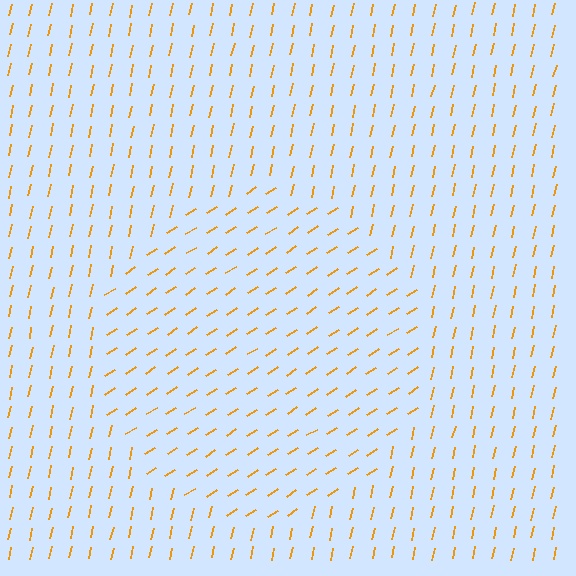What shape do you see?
I see a circle.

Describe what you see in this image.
The image is filled with small orange line segments. A circle region in the image has lines oriented differently from the surrounding lines, creating a visible texture boundary.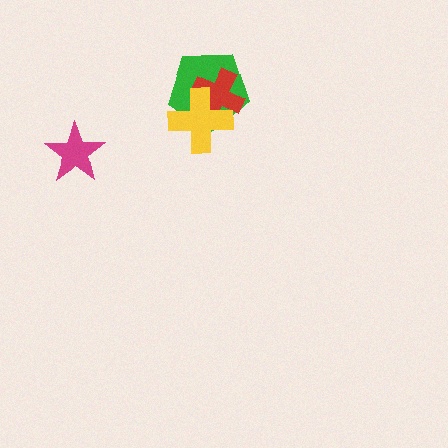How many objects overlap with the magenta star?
0 objects overlap with the magenta star.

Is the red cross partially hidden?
Yes, it is partially covered by another shape.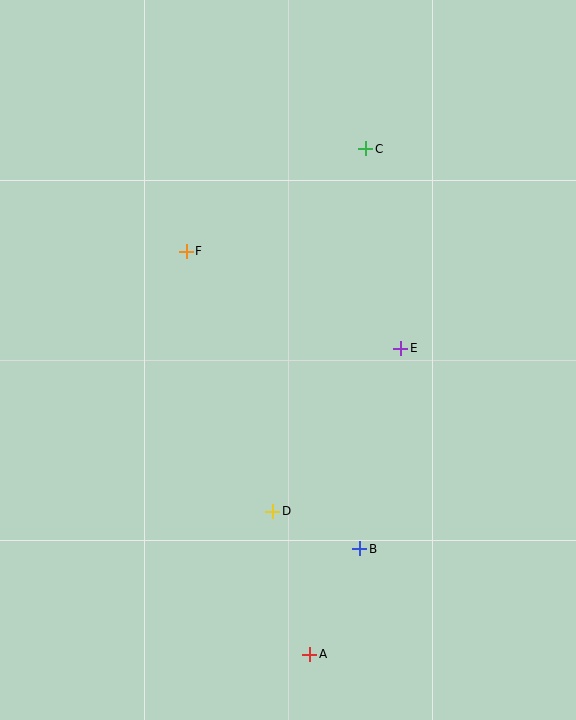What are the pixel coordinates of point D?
Point D is at (273, 511).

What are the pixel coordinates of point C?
Point C is at (366, 149).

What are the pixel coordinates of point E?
Point E is at (401, 348).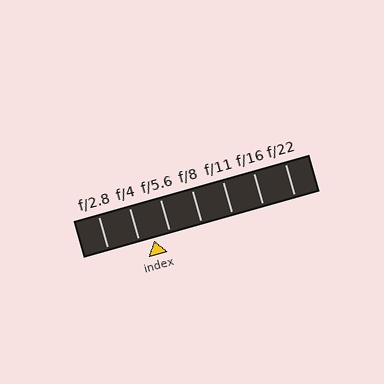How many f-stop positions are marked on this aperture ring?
There are 7 f-stop positions marked.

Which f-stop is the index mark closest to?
The index mark is closest to f/4.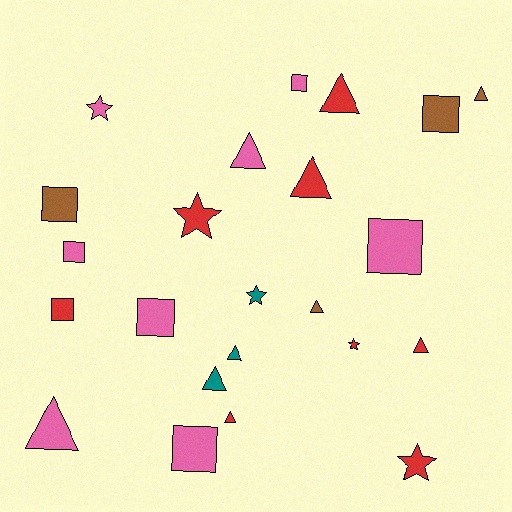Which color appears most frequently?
Red, with 8 objects.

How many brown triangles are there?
There are 2 brown triangles.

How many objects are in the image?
There are 23 objects.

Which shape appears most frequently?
Triangle, with 10 objects.